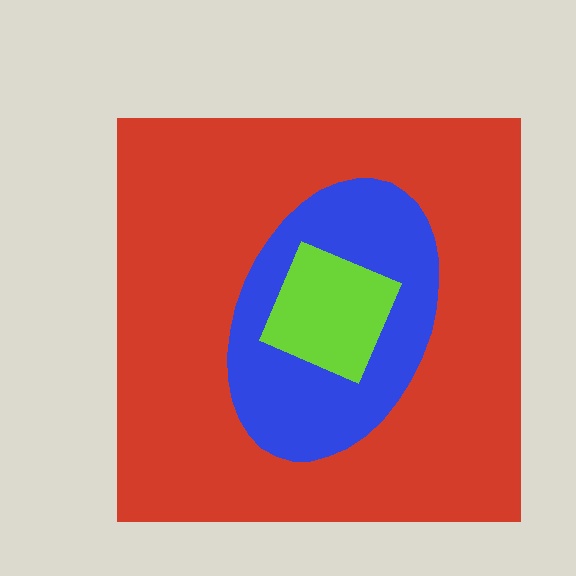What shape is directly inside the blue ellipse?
The lime diamond.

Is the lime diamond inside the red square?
Yes.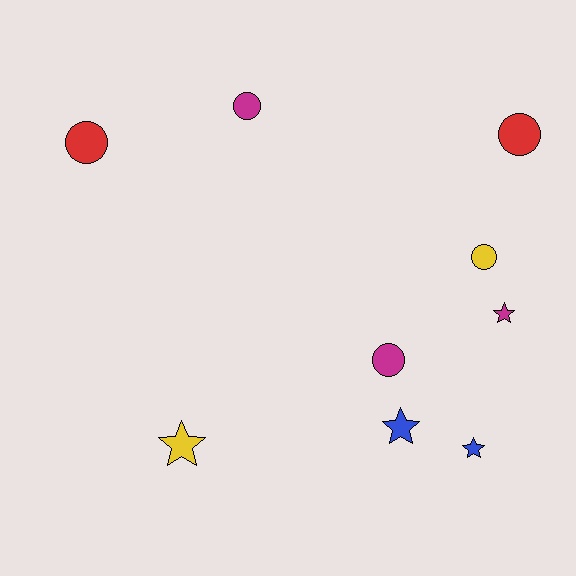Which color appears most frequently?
Magenta, with 3 objects.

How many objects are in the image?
There are 9 objects.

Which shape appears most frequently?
Circle, with 5 objects.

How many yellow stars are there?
There is 1 yellow star.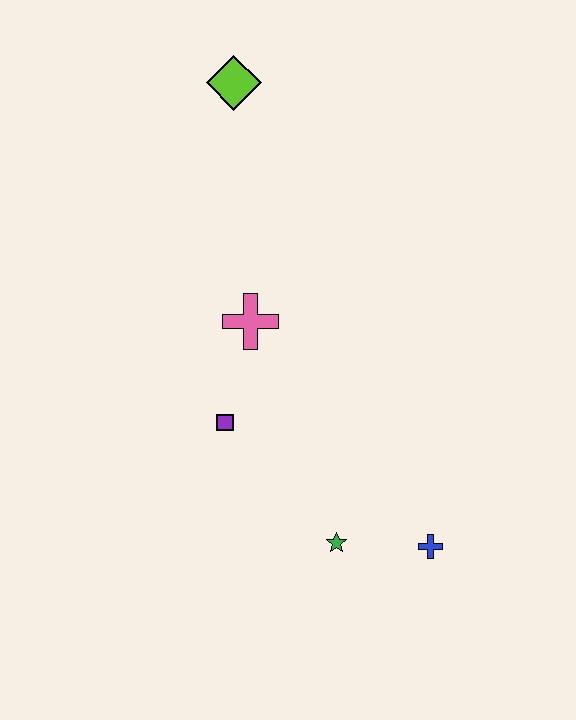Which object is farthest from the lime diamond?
The blue cross is farthest from the lime diamond.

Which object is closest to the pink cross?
The purple square is closest to the pink cross.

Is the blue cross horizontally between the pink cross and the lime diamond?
No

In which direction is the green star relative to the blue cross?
The green star is to the left of the blue cross.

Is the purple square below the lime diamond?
Yes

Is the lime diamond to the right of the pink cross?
No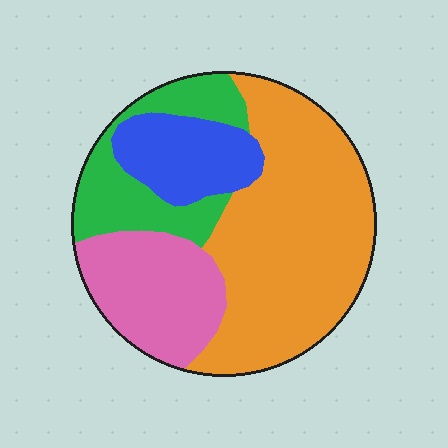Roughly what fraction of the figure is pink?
Pink covers around 20% of the figure.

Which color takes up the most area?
Orange, at roughly 50%.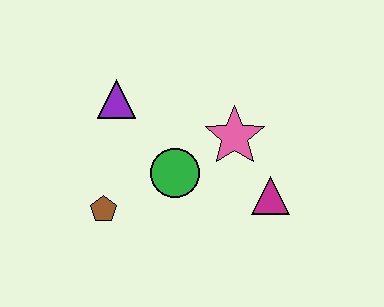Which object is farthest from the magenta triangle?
The purple triangle is farthest from the magenta triangle.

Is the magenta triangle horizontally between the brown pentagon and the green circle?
No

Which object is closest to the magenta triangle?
The pink star is closest to the magenta triangle.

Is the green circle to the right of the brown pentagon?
Yes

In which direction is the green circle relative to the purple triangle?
The green circle is below the purple triangle.